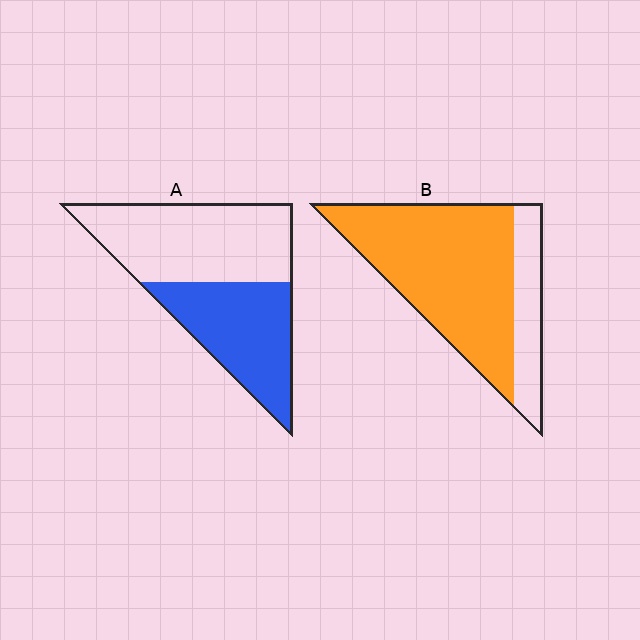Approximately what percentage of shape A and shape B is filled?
A is approximately 45% and B is approximately 75%.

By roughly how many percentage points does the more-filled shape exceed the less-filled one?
By roughly 35 percentage points (B over A).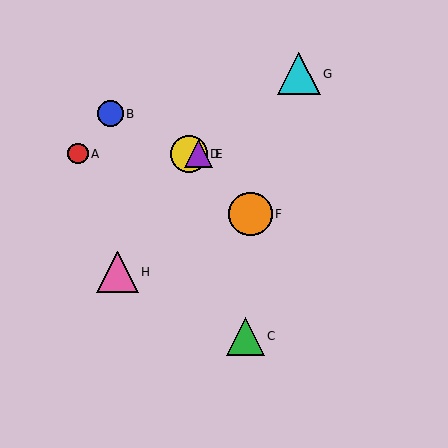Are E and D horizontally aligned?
Yes, both are at y≈154.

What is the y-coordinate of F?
Object F is at y≈214.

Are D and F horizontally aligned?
No, D is at y≈154 and F is at y≈214.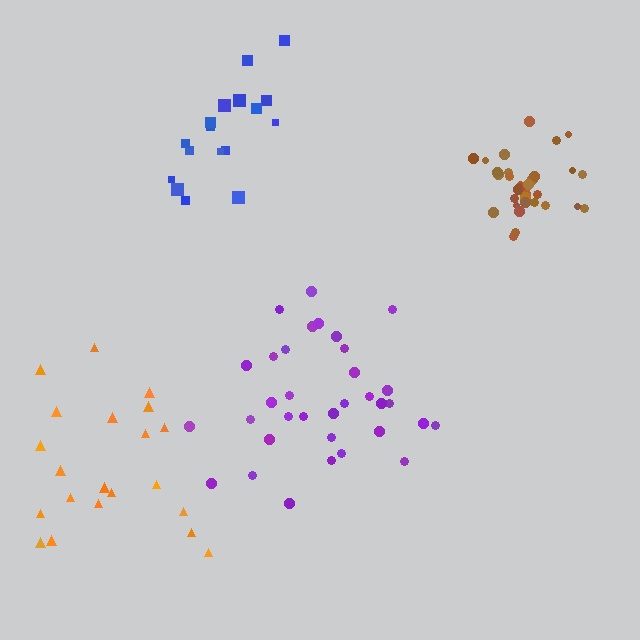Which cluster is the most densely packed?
Brown.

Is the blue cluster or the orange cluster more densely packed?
Blue.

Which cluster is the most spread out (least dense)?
Orange.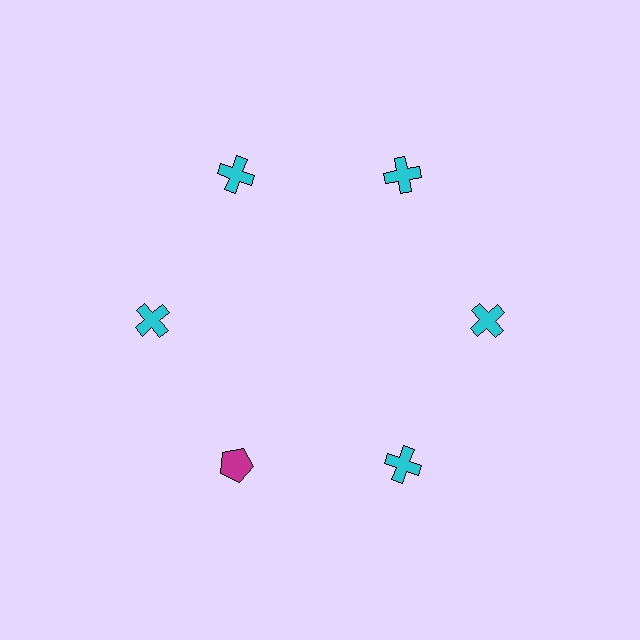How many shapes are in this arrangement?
There are 6 shapes arranged in a ring pattern.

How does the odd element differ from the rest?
It differs in both color (magenta instead of cyan) and shape (pentagon instead of cross).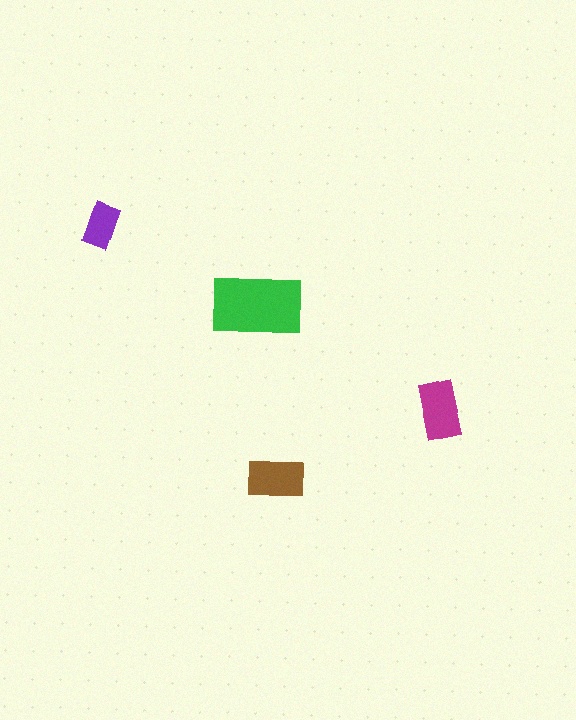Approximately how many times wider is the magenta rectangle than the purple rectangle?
About 1.5 times wider.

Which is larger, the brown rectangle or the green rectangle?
The green one.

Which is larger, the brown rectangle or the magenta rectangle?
The magenta one.